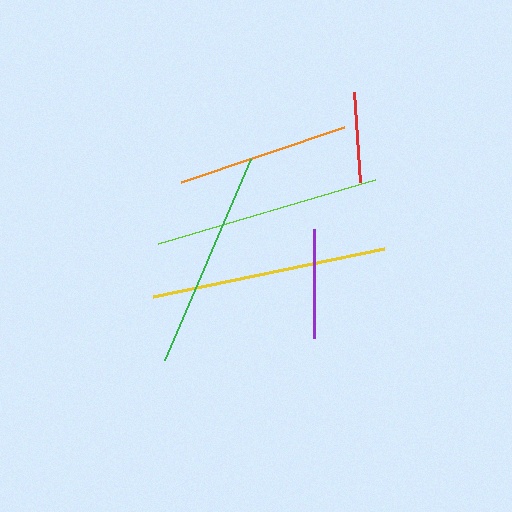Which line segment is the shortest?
The red line is the shortest at approximately 90 pixels.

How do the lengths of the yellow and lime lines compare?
The yellow and lime lines are approximately the same length.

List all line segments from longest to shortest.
From longest to shortest: yellow, lime, green, orange, purple, red.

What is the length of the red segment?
The red segment is approximately 90 pixels long.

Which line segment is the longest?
The yellow line is the longest at approximately 236 pixels.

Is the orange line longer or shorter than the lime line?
The lime line is longer than the orange line.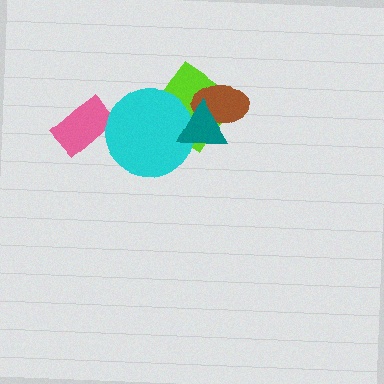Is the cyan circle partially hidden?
Yes, it is partially covered by another shape.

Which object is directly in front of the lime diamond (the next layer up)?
The brown ellipse is directly in front of the lime diamond.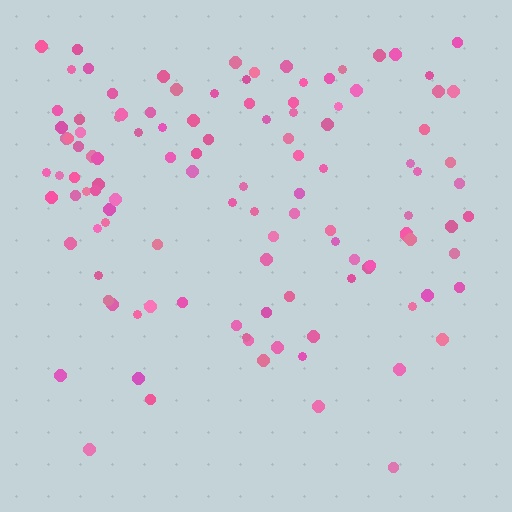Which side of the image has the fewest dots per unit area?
The bottom.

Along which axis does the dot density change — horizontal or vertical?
Vertical.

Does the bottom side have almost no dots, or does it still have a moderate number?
Still a moderate number, just noticeably fewer than the top.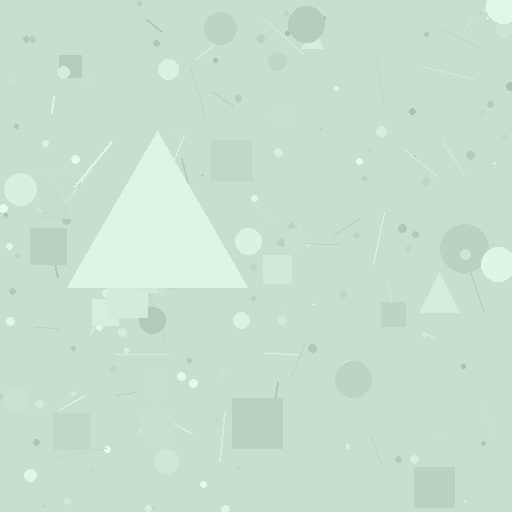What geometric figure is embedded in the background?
A triangle is embedded in the background.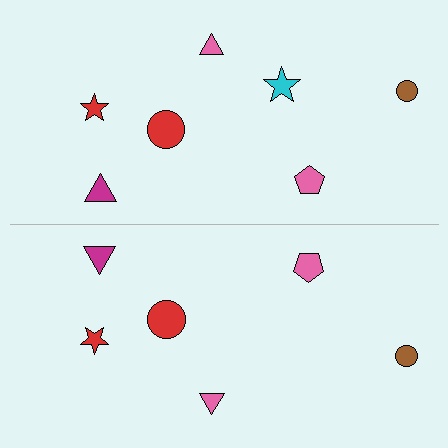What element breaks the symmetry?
A cyan star is missing from the bottom side.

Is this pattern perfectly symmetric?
No, the pattern is not perfectly symmetric. A cyan star is missing from the bottom side.